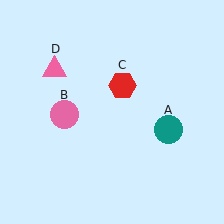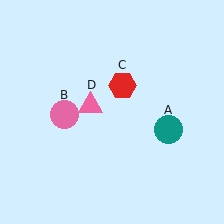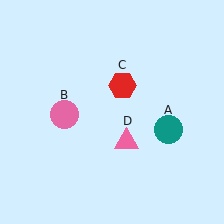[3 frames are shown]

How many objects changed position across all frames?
1 object changed position: pink triangle (object D).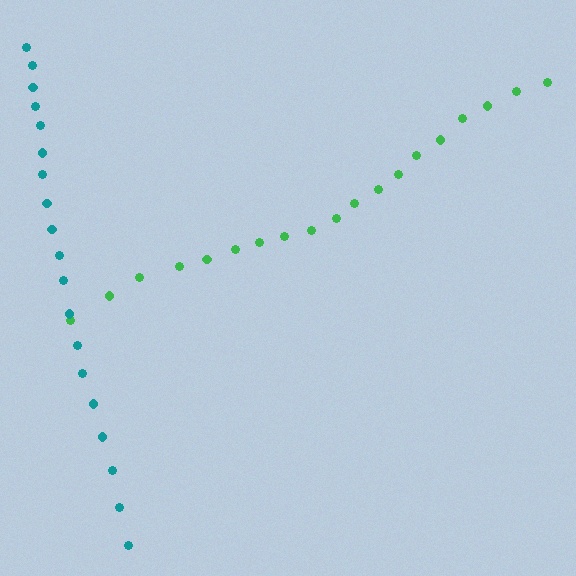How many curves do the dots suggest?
There are 2 distinct paths.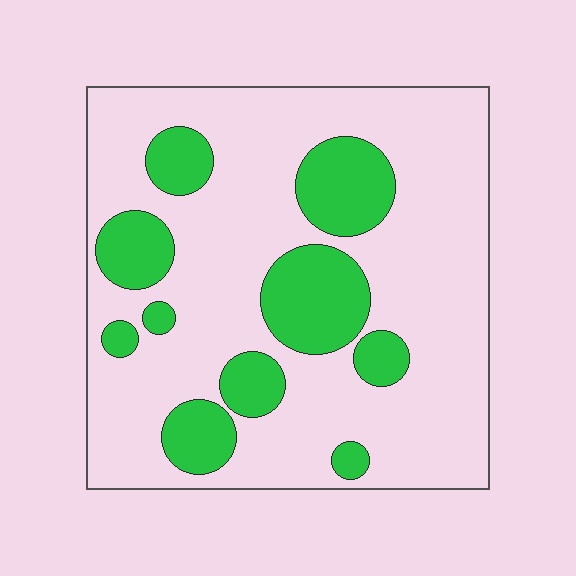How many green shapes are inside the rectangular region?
10.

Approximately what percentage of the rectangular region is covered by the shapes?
Approximately 25%.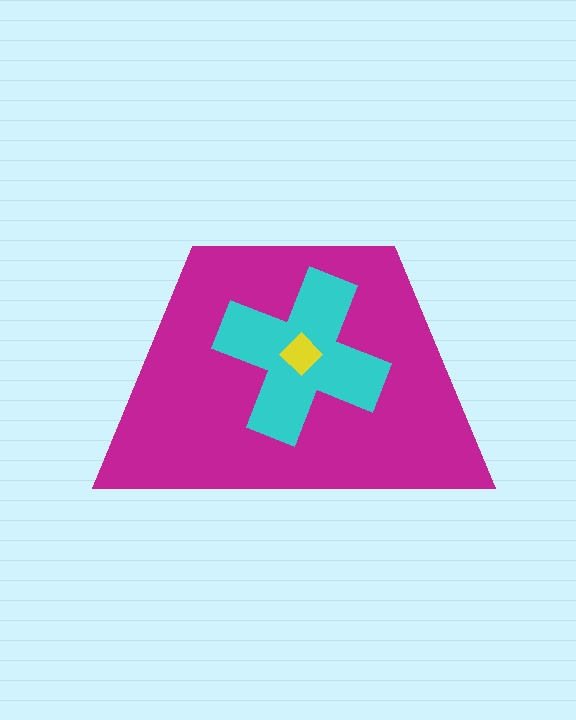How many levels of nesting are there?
3.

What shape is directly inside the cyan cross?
The yellow diamond.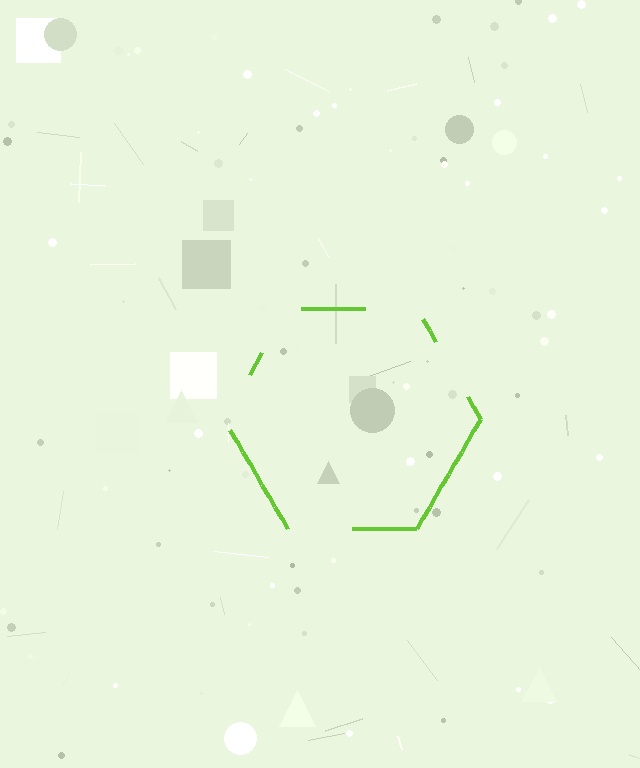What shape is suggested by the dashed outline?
The dashed outline suggests a hexagon.